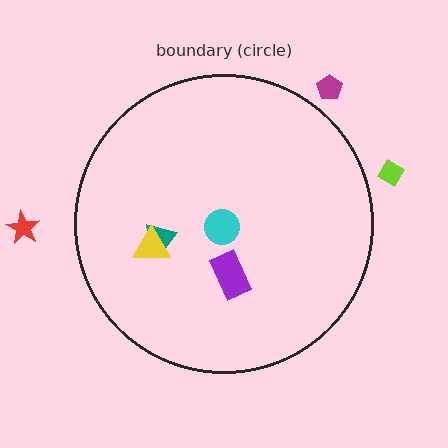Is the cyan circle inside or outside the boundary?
Inside.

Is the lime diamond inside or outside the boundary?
Outside.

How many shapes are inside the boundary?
4 inside, 3 outside.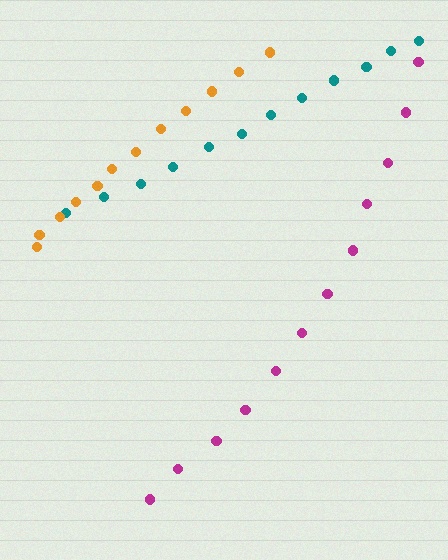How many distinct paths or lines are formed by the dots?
There are 3 distinct paths.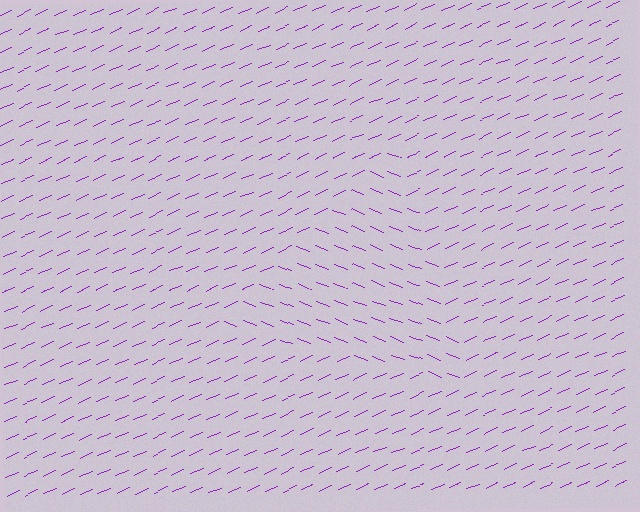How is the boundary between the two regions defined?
The boundary is defined purely by a change in line orientation (approximately 45 degrees difference). All lines are the same color and thickness.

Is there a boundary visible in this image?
Yes, there is a texture boundary formed by a change in line orientation.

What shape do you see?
I see a triangle.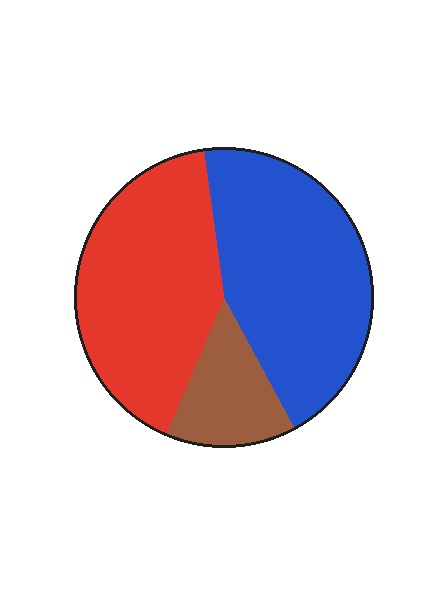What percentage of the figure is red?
Red takes up between a third and a half of the figure.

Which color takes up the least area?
Brown, at roughly 15%.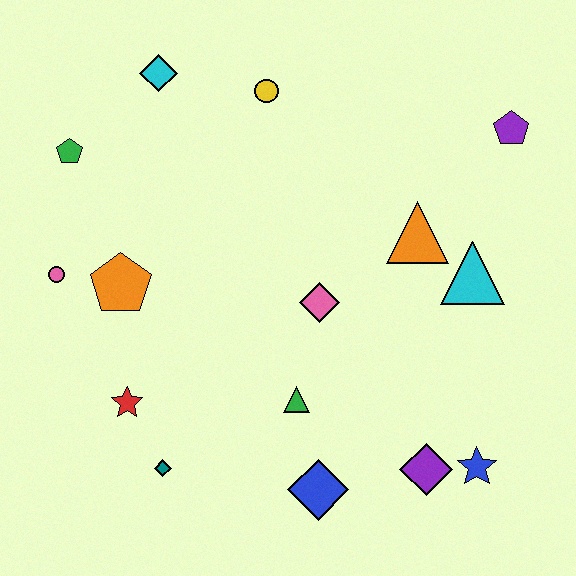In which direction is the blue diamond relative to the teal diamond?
The blue diamond is to the right of the teal diamond.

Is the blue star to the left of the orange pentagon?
No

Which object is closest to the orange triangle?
The cyan triangle is closest to the orange triangle.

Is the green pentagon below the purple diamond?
No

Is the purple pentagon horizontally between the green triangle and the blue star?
No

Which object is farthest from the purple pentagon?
The teal diamond is farthest from the purple pentagon.